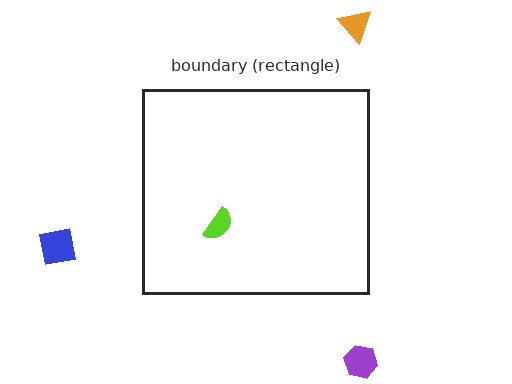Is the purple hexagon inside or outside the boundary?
Outside.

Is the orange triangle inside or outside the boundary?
Outside.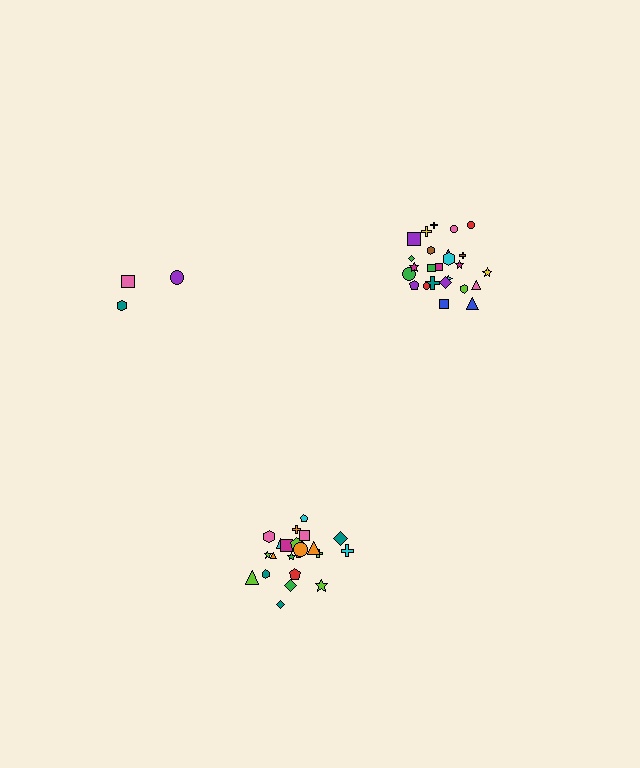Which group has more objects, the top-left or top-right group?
The top-right group.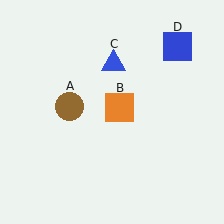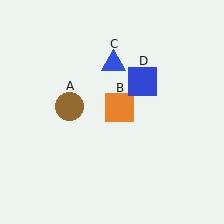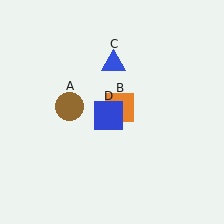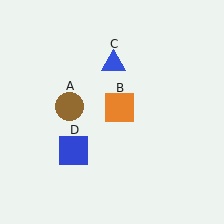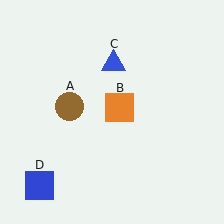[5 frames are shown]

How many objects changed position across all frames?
1 object changed position: blue square (object D).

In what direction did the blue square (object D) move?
The blue square (object D) moved down and to the left.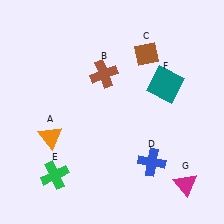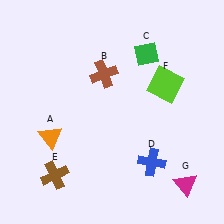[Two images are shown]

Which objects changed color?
C changed from brown to green. E changed from green to brown. F changed from teal to lime.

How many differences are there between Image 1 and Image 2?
There are 3 differences between the two images.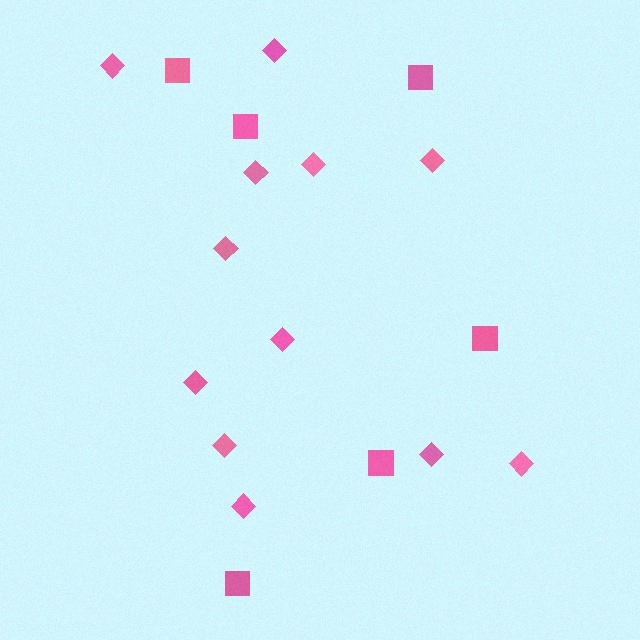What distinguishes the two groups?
There are 2 groups: one group of squares (6) and one group of diamonds (12).